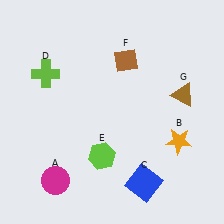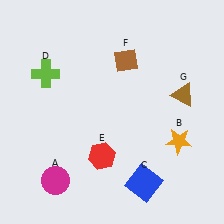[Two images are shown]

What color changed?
The hexagon (E) changed from lime in Image 1 to red in Image 2.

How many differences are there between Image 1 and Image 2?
There is 1 difference between the two images.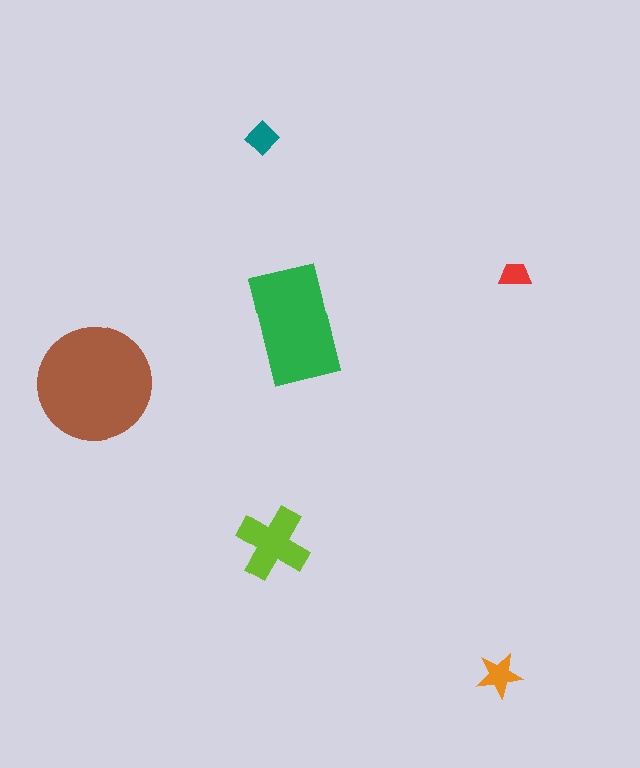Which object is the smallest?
The red trapezoid.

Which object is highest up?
The teal diamond is topmost.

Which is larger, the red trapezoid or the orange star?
The orange star.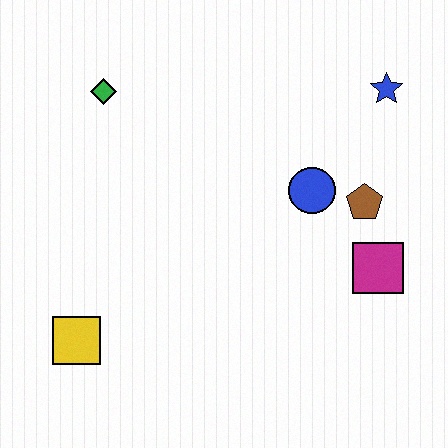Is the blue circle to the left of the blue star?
Yes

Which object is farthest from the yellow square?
The blue star is farthest from the yellow square.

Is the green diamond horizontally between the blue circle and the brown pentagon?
No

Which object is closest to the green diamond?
The blue circle is closest to the green diamond.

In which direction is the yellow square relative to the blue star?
The yellow square is to the left of the blue star.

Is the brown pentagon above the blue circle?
No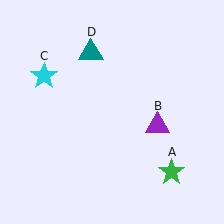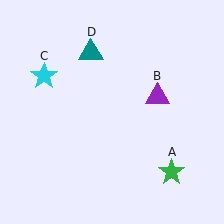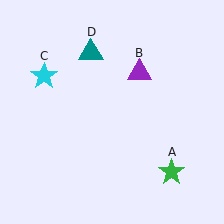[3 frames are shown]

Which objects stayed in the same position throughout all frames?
Green star (object A) and cyan star (object C) and teal triangle (object D) remained stationary.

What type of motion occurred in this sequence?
The purple triangle (object B) rotated counterclockwise around the center of the scene.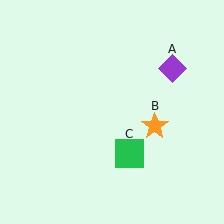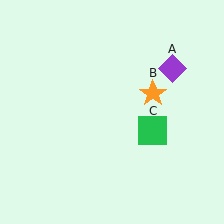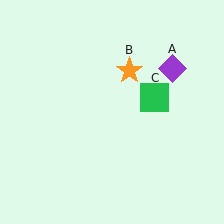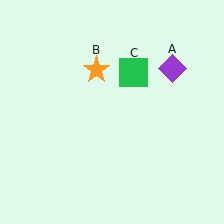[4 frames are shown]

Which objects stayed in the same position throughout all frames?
Purple diamond (object A) remained stationary.